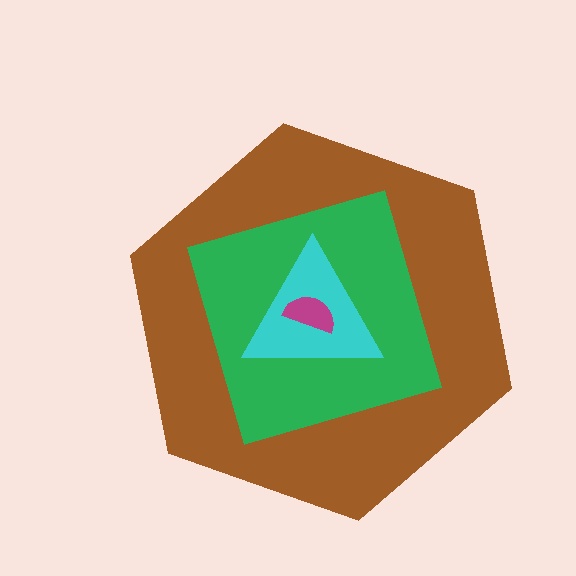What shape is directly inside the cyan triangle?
The magenta semicircle.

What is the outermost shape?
The brown hexagon.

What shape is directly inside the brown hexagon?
The green diamond.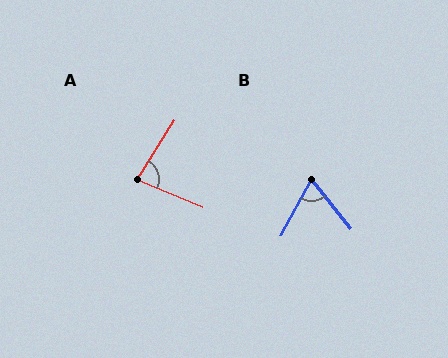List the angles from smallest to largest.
B (67°), A (80°).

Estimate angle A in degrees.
Approximately 80 degrees.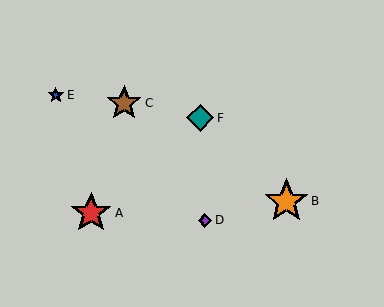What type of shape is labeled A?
Shape A is a red star.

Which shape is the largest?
The orange star (labeled B) is the largest.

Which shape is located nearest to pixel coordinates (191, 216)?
The purple diamond (labeled D) at (205, 220) is nearest to that location.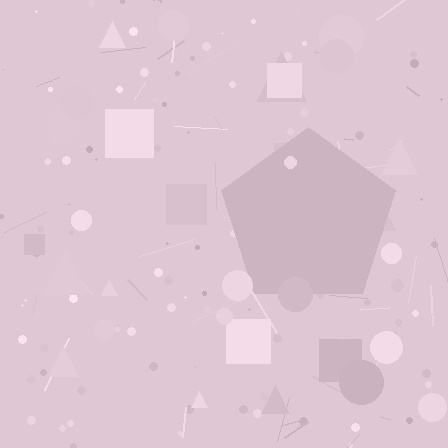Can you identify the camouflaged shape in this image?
The camouflaged shape is a pentagon.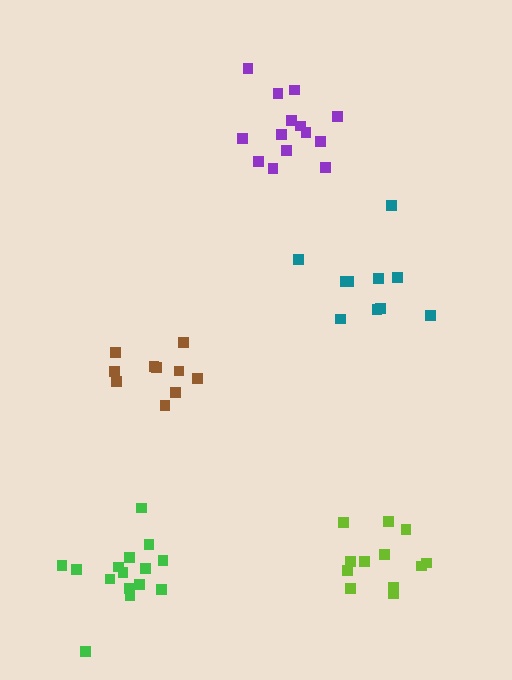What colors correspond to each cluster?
The clusters are colored: green, brown, teal, purple, lime.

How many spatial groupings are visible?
There are 5 spatial groupings.